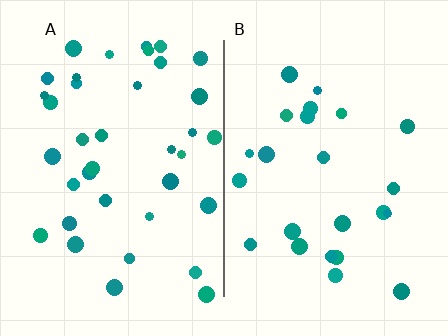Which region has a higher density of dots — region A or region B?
A (the left).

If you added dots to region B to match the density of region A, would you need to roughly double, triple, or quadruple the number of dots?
Approximately double.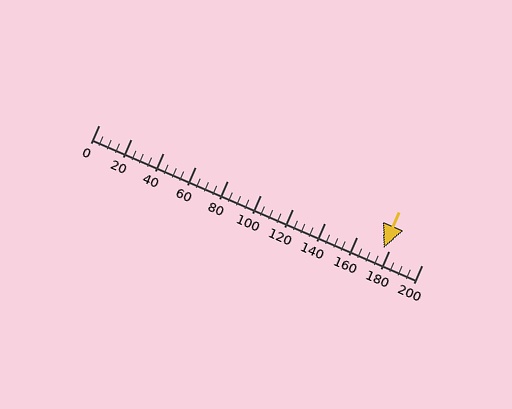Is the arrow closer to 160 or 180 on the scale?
The arrow is closer to 180.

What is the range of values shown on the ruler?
The ruler shows values from 0 to 200.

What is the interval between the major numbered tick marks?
The major tick marks are spaced 20 units apart.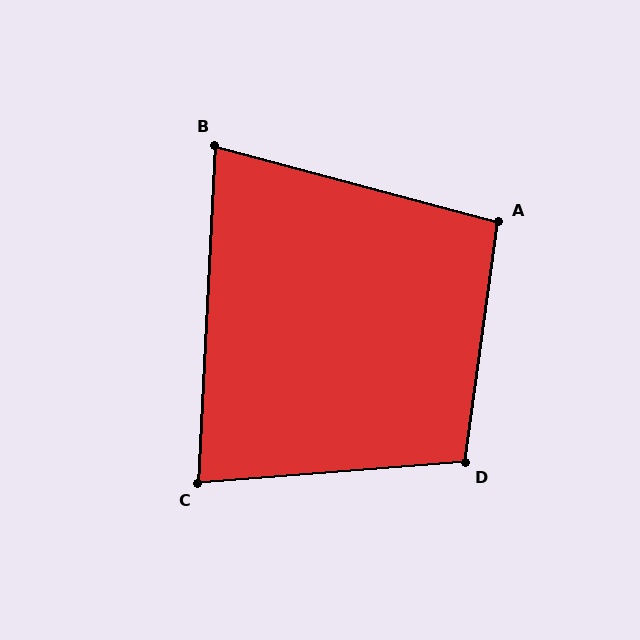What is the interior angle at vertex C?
Approximately 83 degrees (acute).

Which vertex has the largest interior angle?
D, at approximately 102 degrees.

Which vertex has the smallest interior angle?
B, at approximately 78 degrees.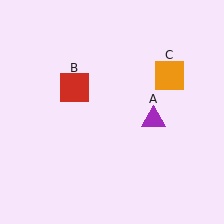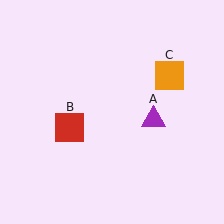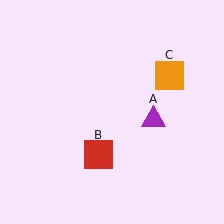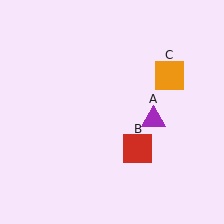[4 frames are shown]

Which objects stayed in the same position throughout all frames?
Purple triangle (object A) and orange square (object C) remained stationary.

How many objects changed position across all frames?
1 object changed position: red square (object B).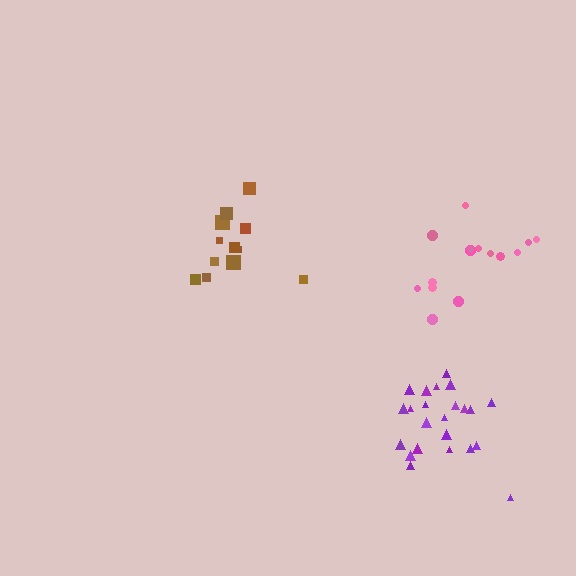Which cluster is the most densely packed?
Purple.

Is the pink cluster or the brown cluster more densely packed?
Brown.